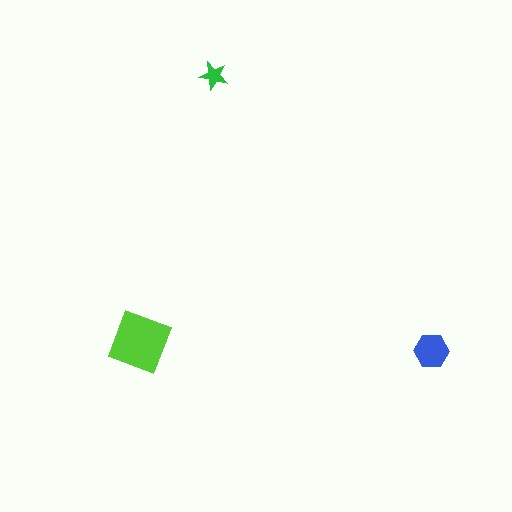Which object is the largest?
The lime diamond.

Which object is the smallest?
The green star.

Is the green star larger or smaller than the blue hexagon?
Smaller.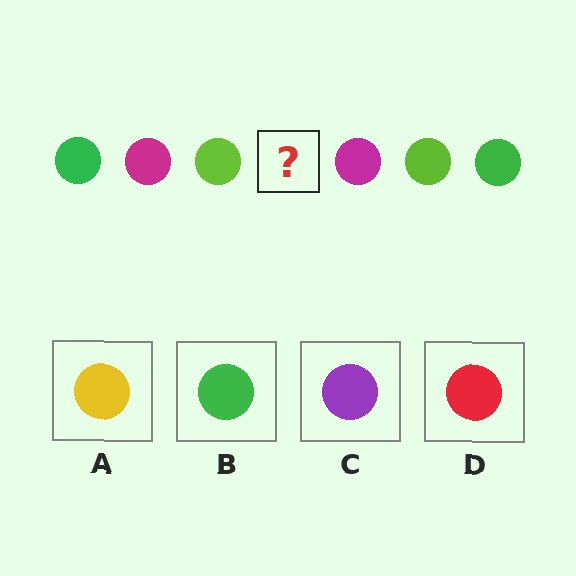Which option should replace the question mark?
Option B.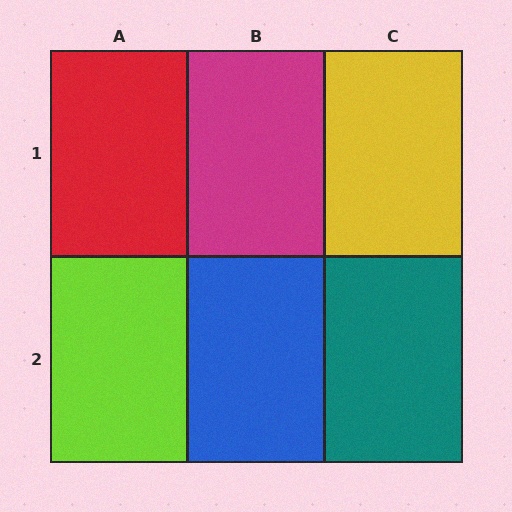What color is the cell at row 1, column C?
Yellow.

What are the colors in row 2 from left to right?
Lime, blue, teal.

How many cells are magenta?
1 cell is magenta.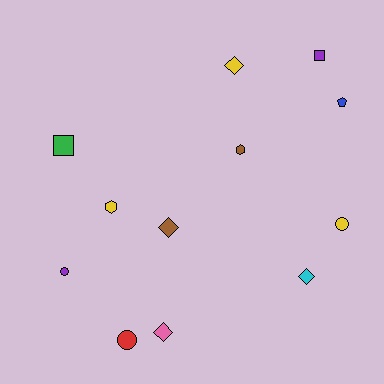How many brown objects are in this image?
There are 2 brown objects.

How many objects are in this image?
There are 12 objects.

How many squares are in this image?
There are 2 squares.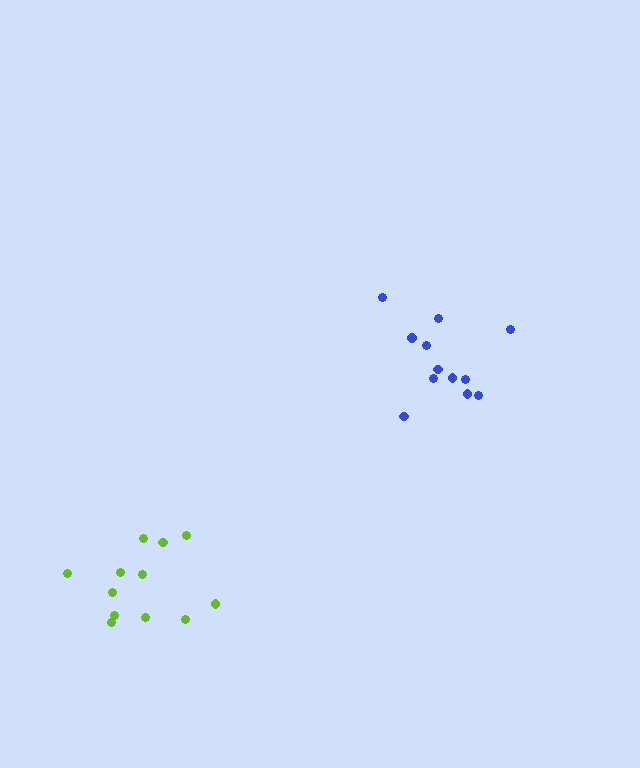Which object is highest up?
The blue cluster is topmost.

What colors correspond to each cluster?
The clusters are colored: blue, lime.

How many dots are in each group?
Group 1: 12 dots, Group 2: 12 dots (24 total).